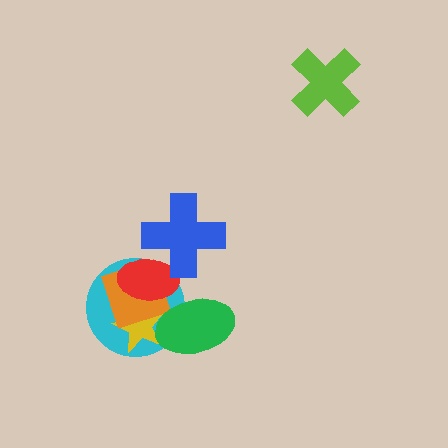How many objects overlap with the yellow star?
4 objects overlap with the yellow star.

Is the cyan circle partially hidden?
Yes, it is partially covered by another shape.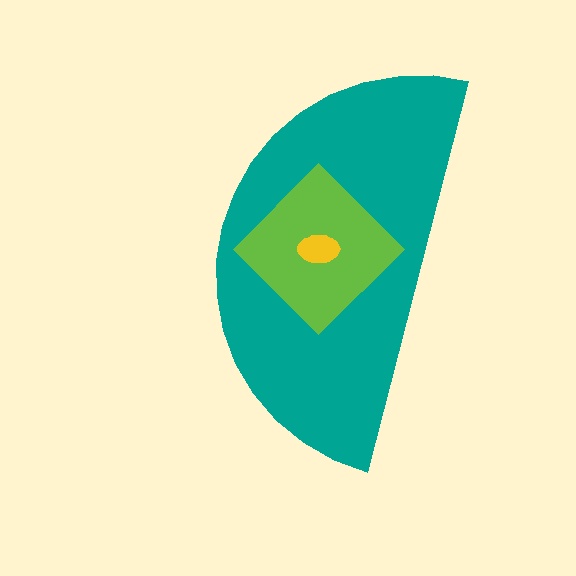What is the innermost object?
The yellow ellipse.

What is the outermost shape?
The teal semicircle.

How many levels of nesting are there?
3.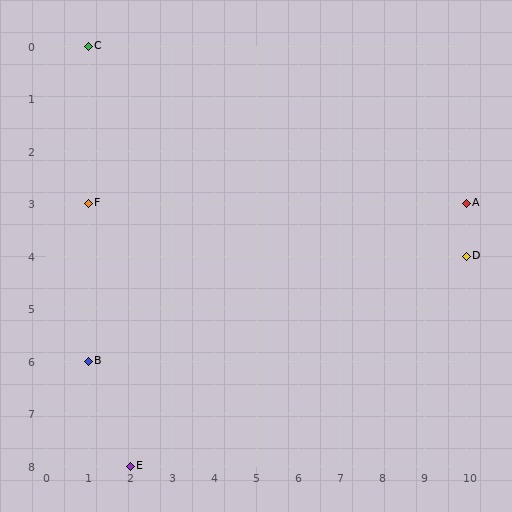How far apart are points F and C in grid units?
Points F and C are 3 rows apart.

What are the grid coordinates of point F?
Point F is at grid coordinates (1, 3).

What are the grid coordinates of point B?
Point B is at grid coordinates (1, 6).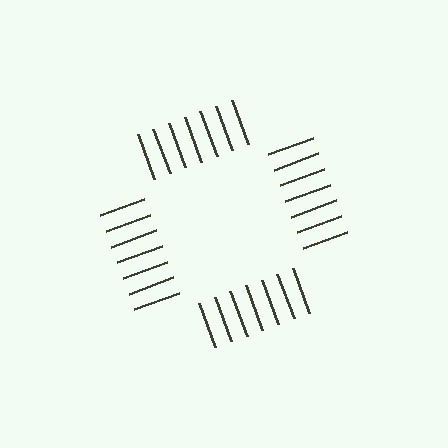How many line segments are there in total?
28 — 7 along each of the 4 edges.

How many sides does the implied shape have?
4 sides — the line-ends trace a square.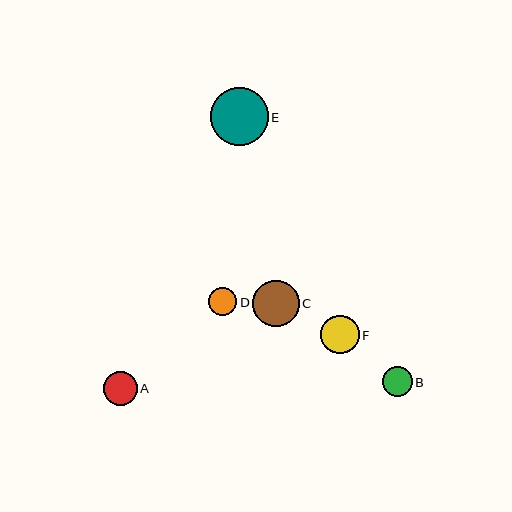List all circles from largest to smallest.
From largest to smallest: E, C, F, A, B, D.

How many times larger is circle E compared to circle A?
Circle E is approximately 1.7 times the size of circle A.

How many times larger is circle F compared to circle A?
Circle F is approximately 1.2 times the size of circle A.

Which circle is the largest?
Circle E is the largest with a size of approximately 58 pixels.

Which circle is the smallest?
Circle D is the smallest with a size of approximately 29 pixels.